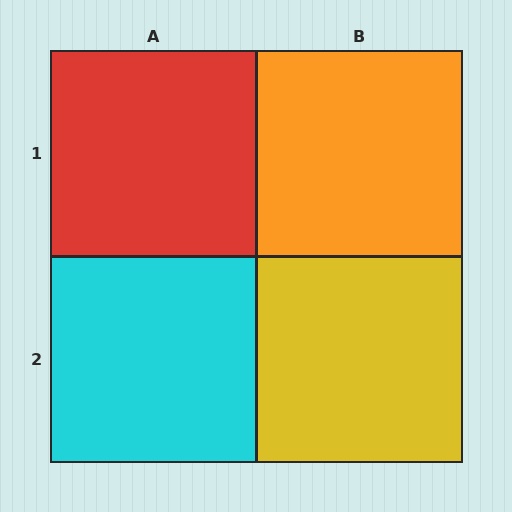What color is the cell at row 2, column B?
Yellow.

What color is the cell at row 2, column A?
Cyan.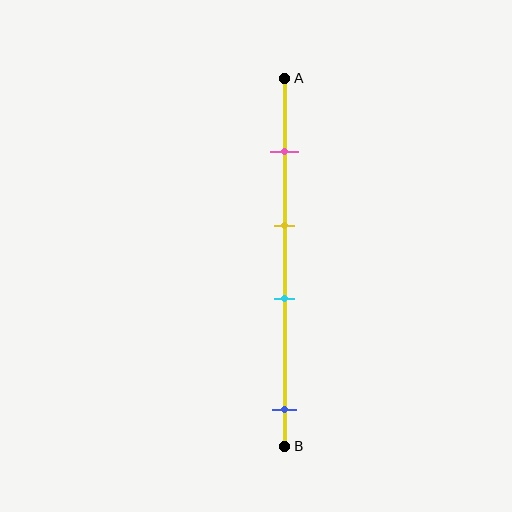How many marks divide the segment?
There are 4 marks dividing the segment.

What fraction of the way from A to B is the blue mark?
The blue mark is approximately 90% (0.9) of the way from A to B.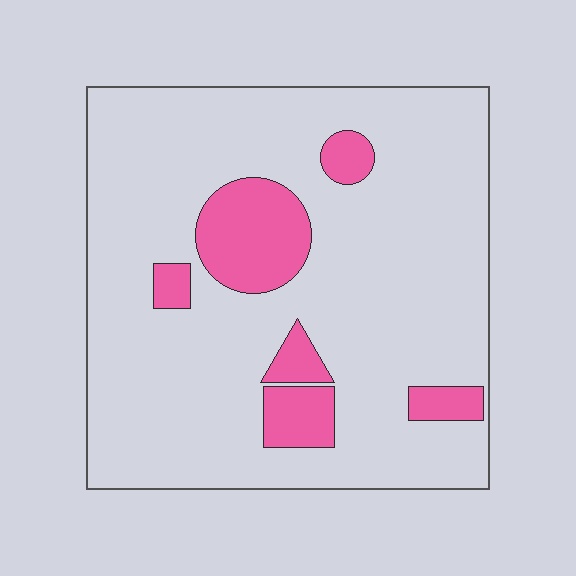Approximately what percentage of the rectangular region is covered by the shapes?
Approximately 15%.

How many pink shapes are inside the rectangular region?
6.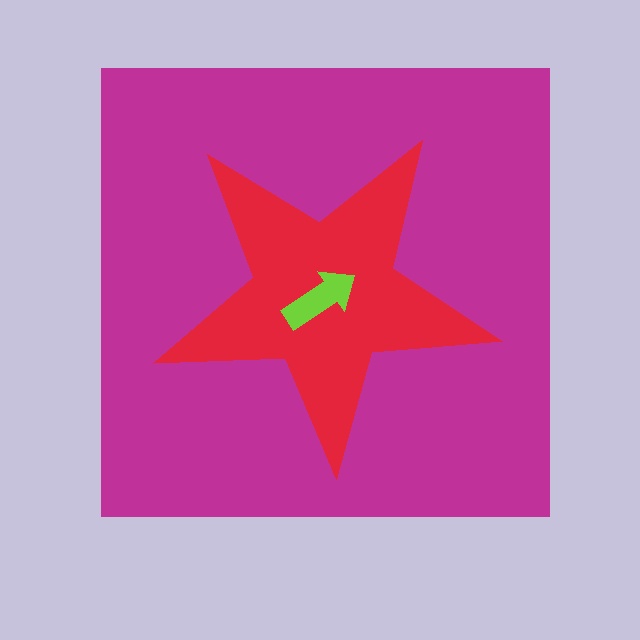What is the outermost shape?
The magenta square.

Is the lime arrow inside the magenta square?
Yes.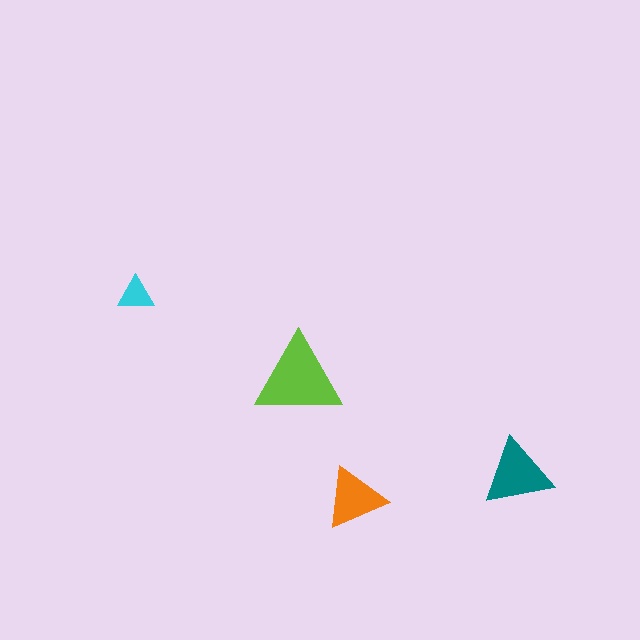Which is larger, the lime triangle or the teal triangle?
The lime one.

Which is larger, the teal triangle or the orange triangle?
The teal one.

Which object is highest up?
The cyan triangle is topmost.